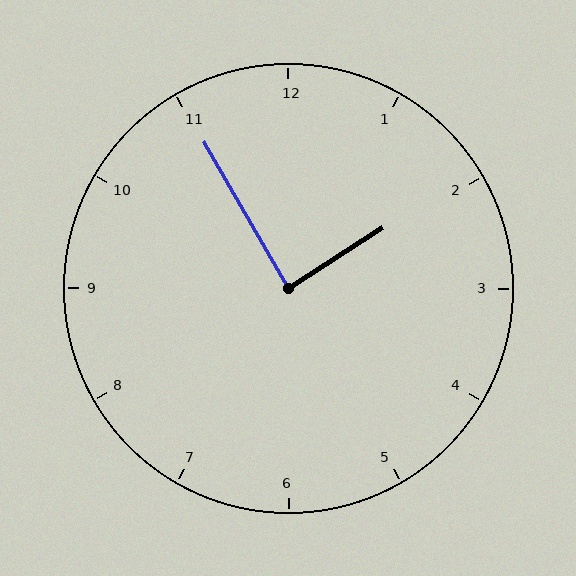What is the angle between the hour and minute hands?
Approximately 88 degrees.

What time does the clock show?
1:55.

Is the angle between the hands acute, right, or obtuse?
It is right.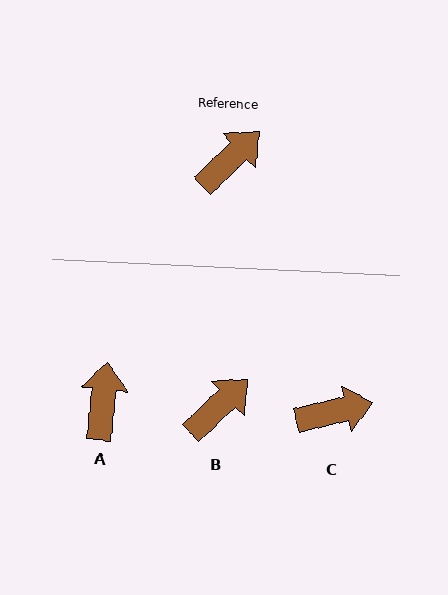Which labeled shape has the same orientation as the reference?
B.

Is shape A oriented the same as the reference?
No, it is off by about 41 degrees.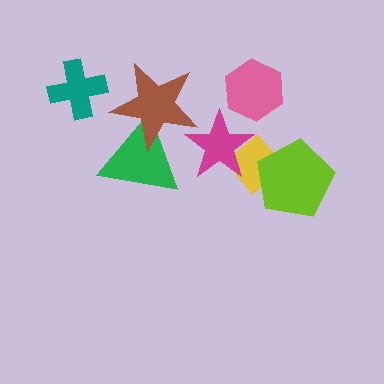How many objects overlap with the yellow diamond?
2 objects overlap with the yellow diamond.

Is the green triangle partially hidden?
Yes, it is partially covered by another shape.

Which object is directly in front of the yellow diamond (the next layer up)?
The lime pentagon is directly in front of the yellow diamond.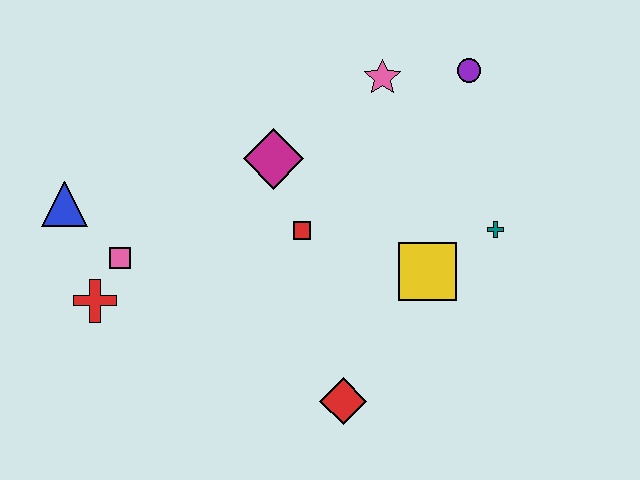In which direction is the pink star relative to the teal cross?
The pink star is above the teal cross.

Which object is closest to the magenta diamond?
The red square is closest to the magenta diamond.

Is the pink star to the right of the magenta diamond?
Yes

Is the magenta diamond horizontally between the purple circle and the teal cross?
No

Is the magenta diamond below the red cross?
No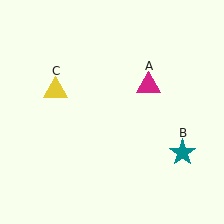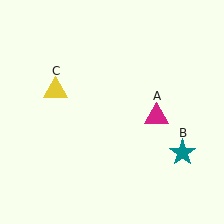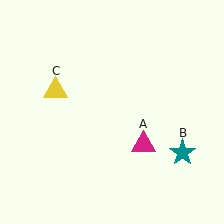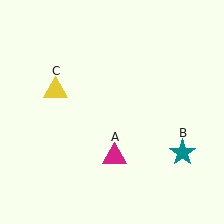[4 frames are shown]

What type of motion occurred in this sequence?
The magenta triangle (object A) rotated clockwise around the center of the scene.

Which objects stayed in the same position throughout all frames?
Teal star (object B) and yellow triangle (object C) remained stationary.